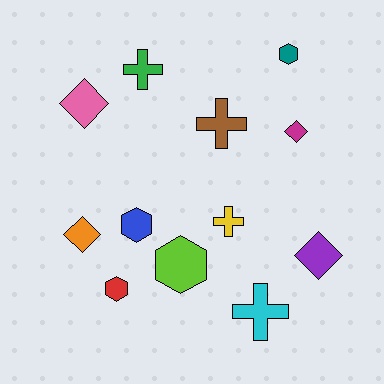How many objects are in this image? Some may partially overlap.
There are 12 objects.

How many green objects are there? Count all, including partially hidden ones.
There is 1 green object.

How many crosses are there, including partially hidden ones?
There are 4 crosses.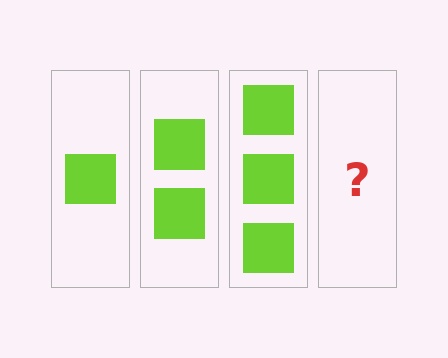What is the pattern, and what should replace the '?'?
The pattern is that each step adds one more square. The '?' should be 4 squares.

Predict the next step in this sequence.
The next step is 4 squares.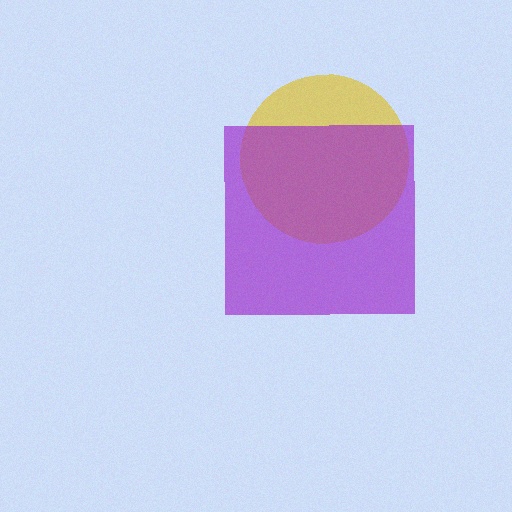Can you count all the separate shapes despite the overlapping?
Yes, there are 2 separate shapes.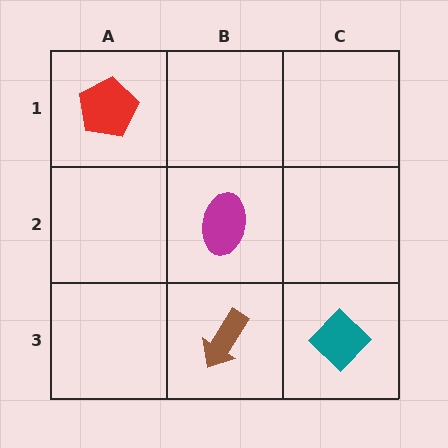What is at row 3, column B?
A brown arrow.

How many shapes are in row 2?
1 shape.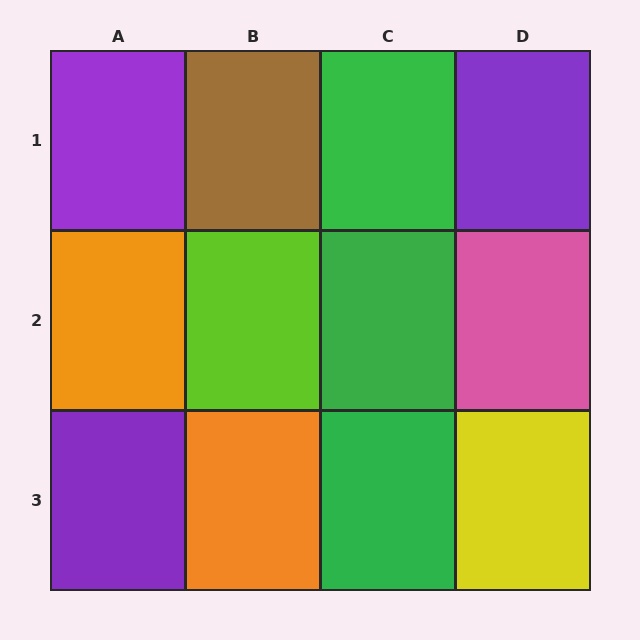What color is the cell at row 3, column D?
Yellow.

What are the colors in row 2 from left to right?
Orange, lime, green, pink.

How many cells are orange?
2 cells are orange.